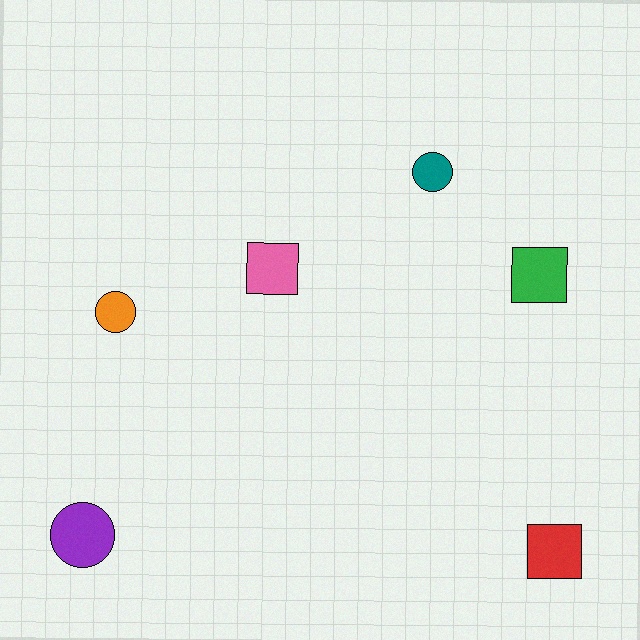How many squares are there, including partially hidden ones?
There are 3 squares.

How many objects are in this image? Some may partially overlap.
There are 6 objects.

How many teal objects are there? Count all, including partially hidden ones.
There is 1 teal object.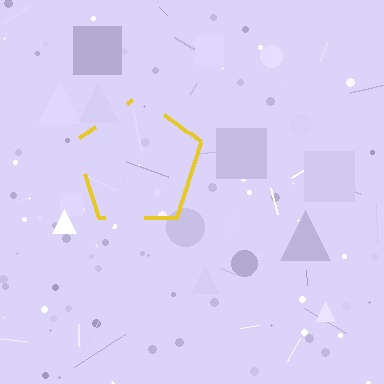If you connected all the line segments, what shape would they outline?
They would outline a pentagon.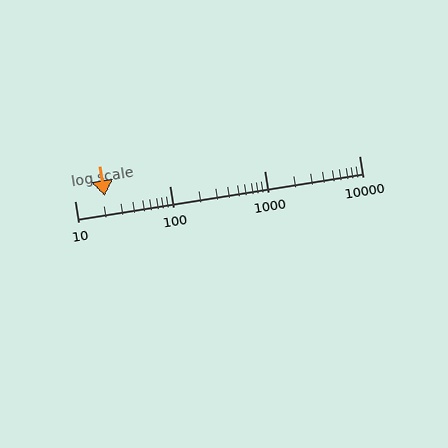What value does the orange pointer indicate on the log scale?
The pointer indicates approximately 21.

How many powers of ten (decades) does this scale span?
The scale spans 3 decades, from 10 to 10000.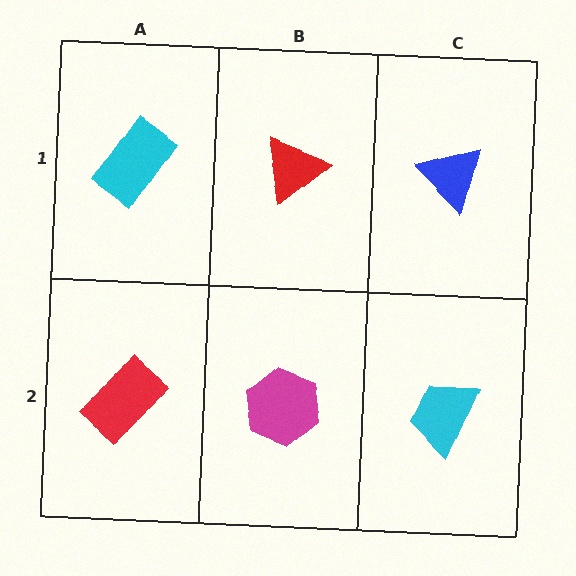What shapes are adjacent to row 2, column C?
A blue triangle (row 1, column C), a magenta hexagon (row 2, column B).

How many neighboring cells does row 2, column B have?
3.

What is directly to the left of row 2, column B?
A red rectangle.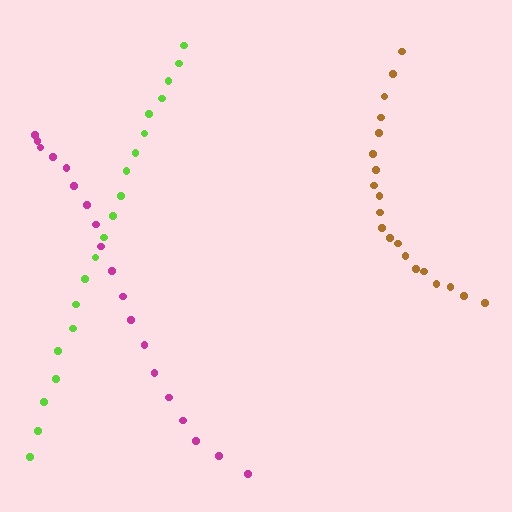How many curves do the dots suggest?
There are 3 distinct paths.